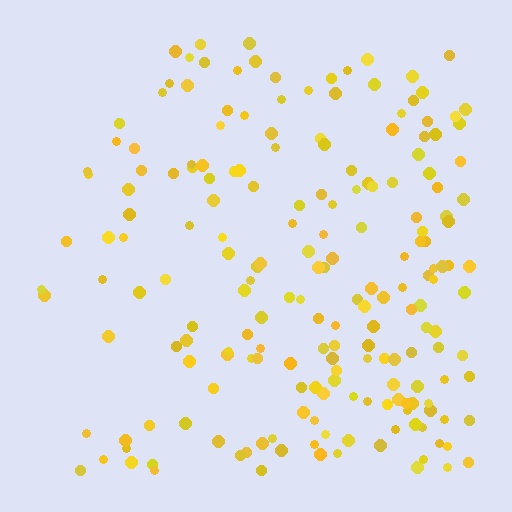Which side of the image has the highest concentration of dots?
The right.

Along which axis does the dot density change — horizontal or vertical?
Horizontal.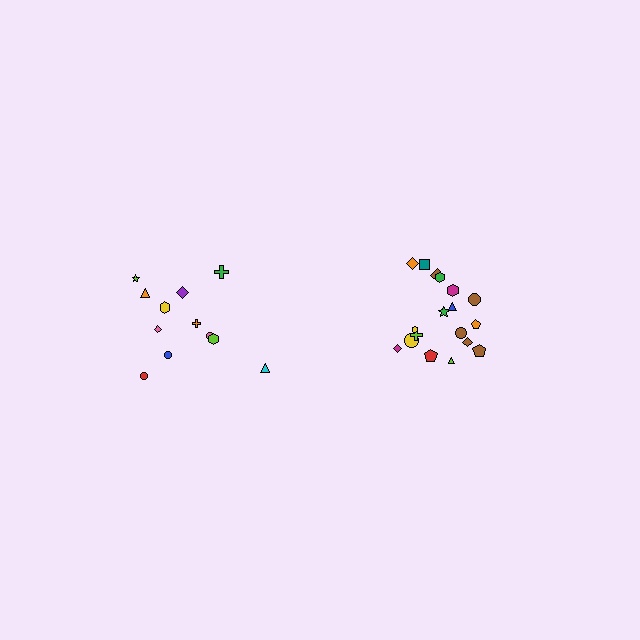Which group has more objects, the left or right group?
The right group.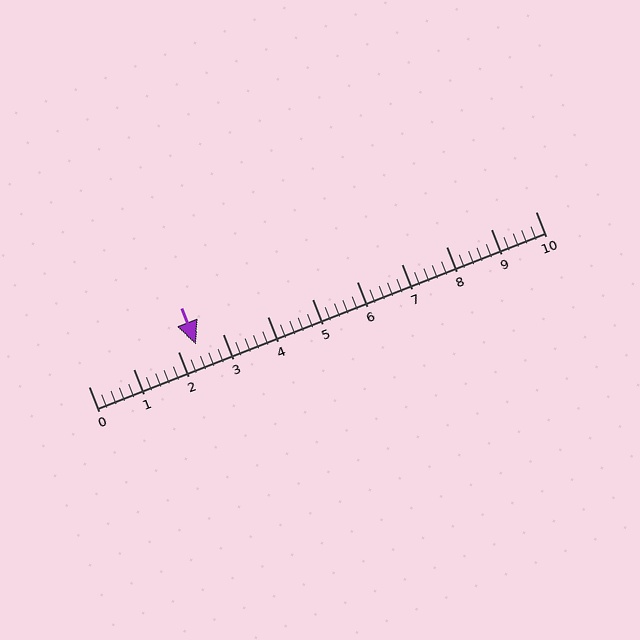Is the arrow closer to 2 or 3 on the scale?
The arrow is closer to 2.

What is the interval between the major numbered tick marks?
The major tick marks are spaced 1 units apart.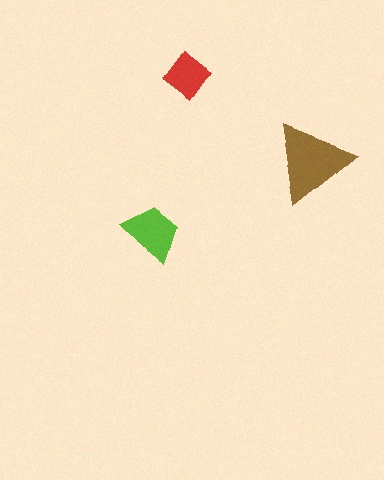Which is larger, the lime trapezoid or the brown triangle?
The brown triangle.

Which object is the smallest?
The red diamond.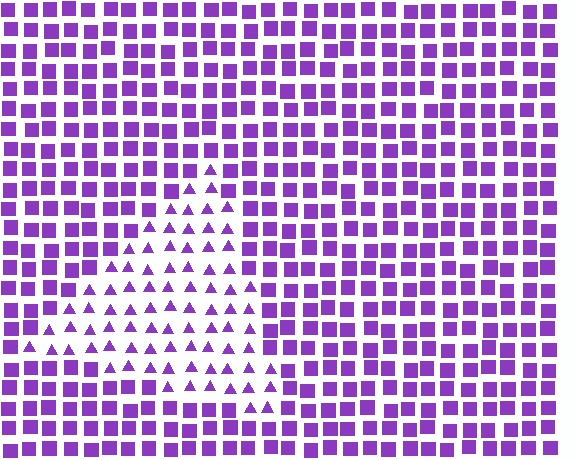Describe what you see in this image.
The image is filled with small purple elements arranged in a uniform grid. A triangle-shaped region contains triangles, while the surrounding area contains squares. The boundary is defined purely by the change in element shape.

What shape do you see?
I see a triangle.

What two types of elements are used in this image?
The image uses triangles inside the triangle region and squares outside it.